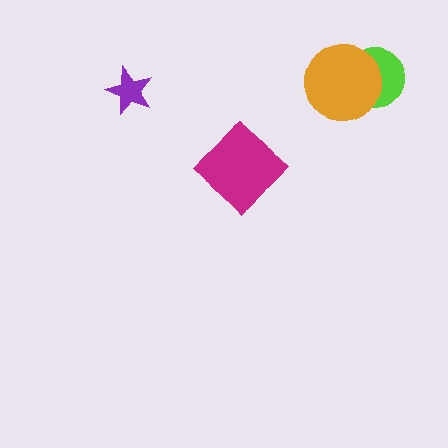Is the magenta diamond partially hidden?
No, no other shape covers it.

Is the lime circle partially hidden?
Yes, it is partially covered by another shape.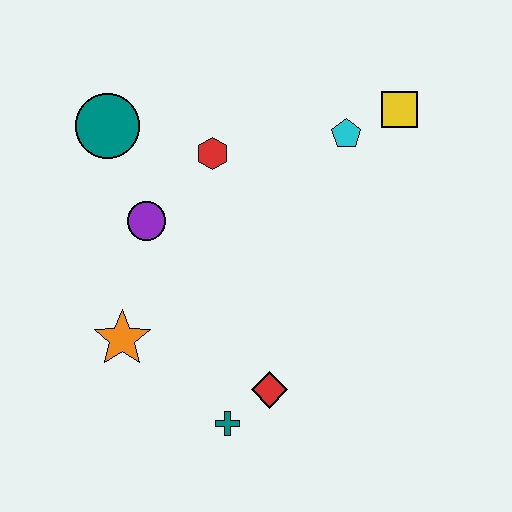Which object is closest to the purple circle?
The red hexagon is closest to the purple circle.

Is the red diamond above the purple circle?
No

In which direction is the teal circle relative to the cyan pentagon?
The teal circle is to the left of the cyan pentagon.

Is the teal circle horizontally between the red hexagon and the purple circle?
No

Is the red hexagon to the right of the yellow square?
No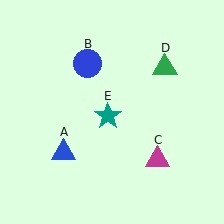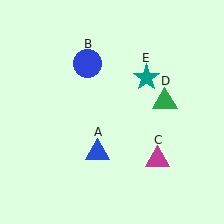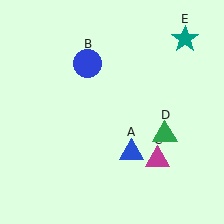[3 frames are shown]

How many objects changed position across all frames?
3 objects changed position: blue triangle (object A), green triangle (object D), teal star (object E).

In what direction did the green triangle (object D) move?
The green triangle (object D) moved down.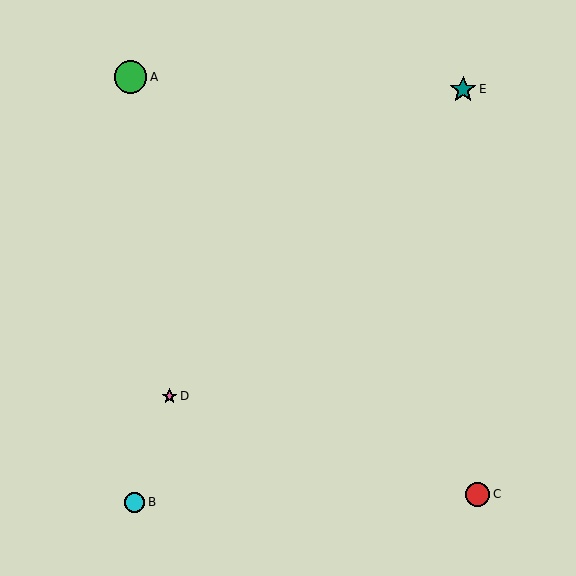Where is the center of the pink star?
The center of the pink star is at (170, 396).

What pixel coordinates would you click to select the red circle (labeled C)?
Click at (478, 494) to select the red circle C.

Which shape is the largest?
The green circle (labeled A) is the largest.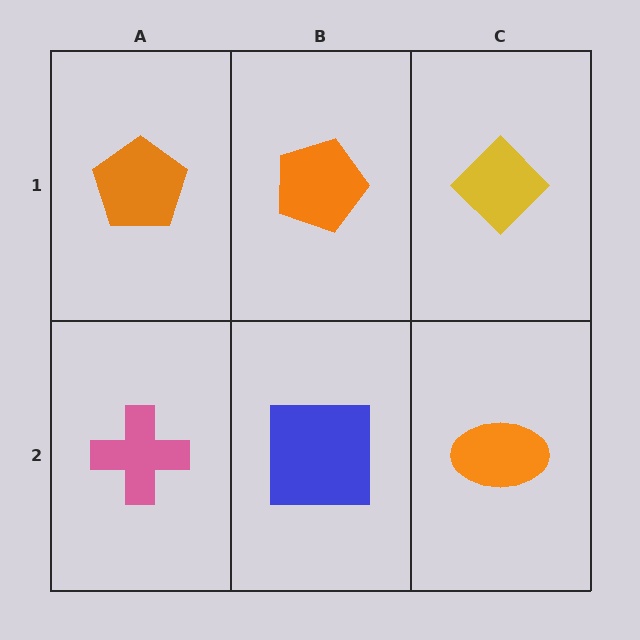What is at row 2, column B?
A blue square.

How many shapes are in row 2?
3 shapes.